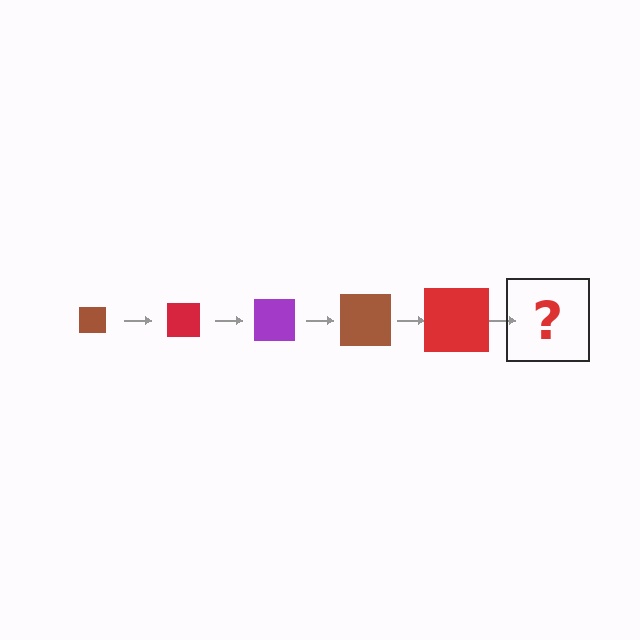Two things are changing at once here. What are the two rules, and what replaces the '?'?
The two rules are that the square grows larger each step and the color cycles through brown, red, and purple. The '?' should be a purple square, larger than the previous one.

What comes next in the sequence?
The next element should be a purple square, larger than the previous one.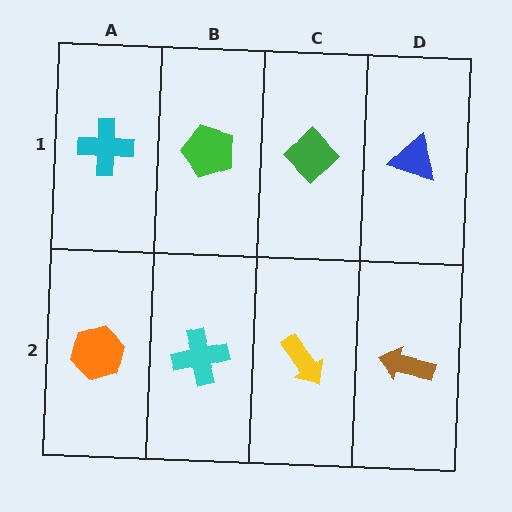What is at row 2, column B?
A cyan cross.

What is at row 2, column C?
A yellow arrow.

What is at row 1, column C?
A green diamond.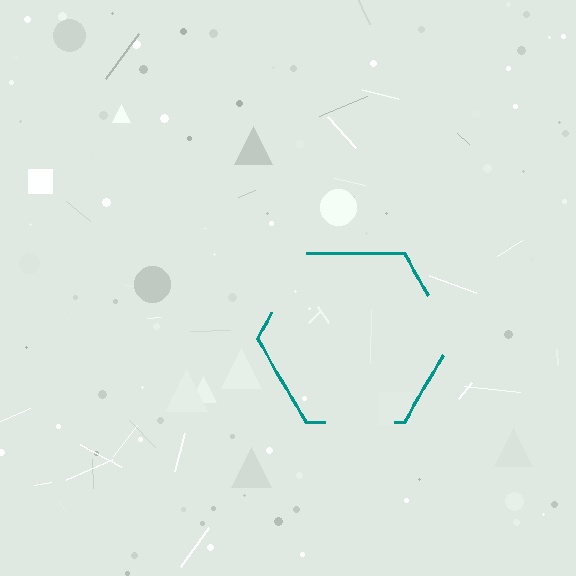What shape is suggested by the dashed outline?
The dashed outline suggests a hexagon.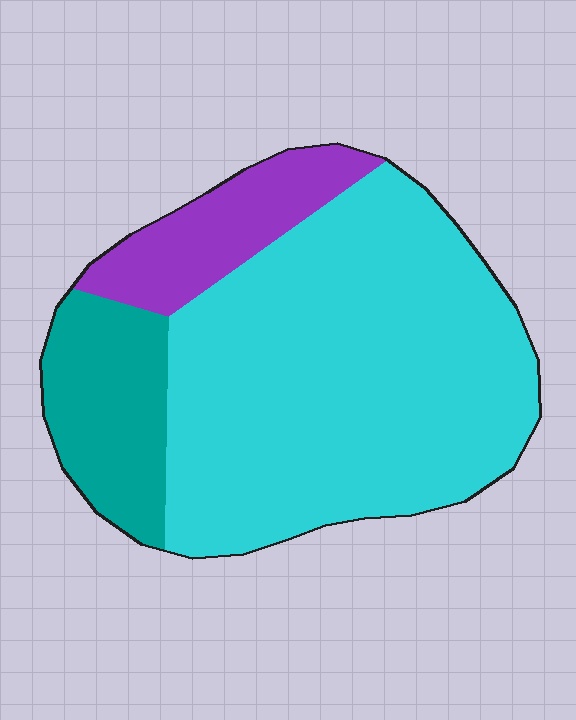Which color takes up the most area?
Cyan, at roughly 70%.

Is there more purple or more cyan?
Cyan.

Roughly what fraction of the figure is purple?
Purple takes up less than a quarter of the figure.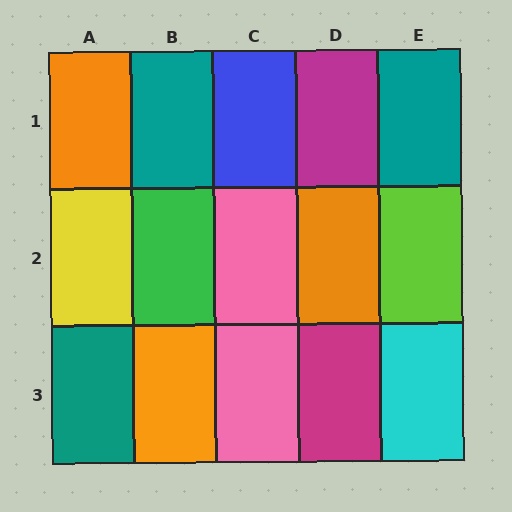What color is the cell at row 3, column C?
Pink.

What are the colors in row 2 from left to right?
Yellow, green, pink, orange, lime.